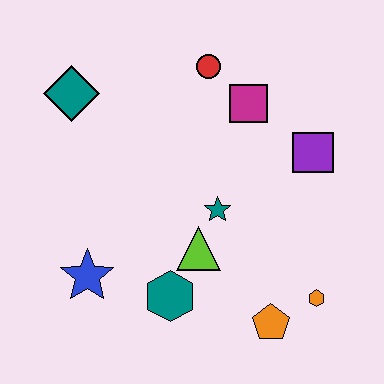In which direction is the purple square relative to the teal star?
The purple square is to the right of the teal star.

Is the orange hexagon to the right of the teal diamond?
Yes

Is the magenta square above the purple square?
Yes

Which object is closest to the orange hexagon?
The orange pentagon is closest to the orange hexagon.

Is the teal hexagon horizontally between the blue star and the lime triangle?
Yes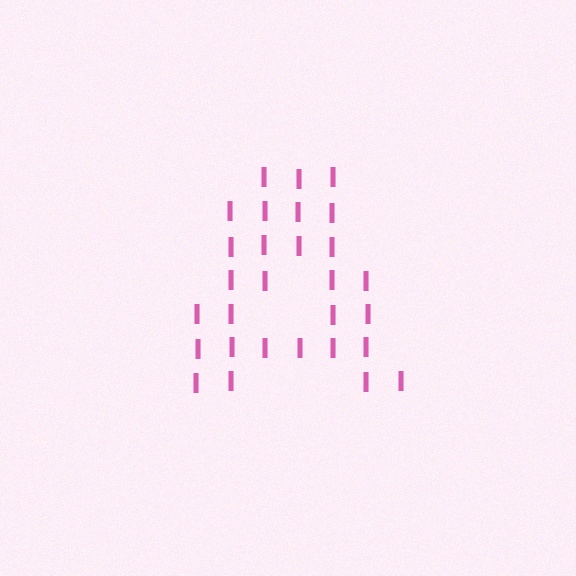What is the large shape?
The large shape is the letter A.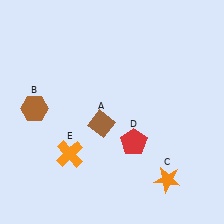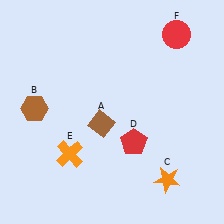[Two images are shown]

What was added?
A red circle (F) was added in Image 2.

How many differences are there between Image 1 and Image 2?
There is 1 difference between the two images.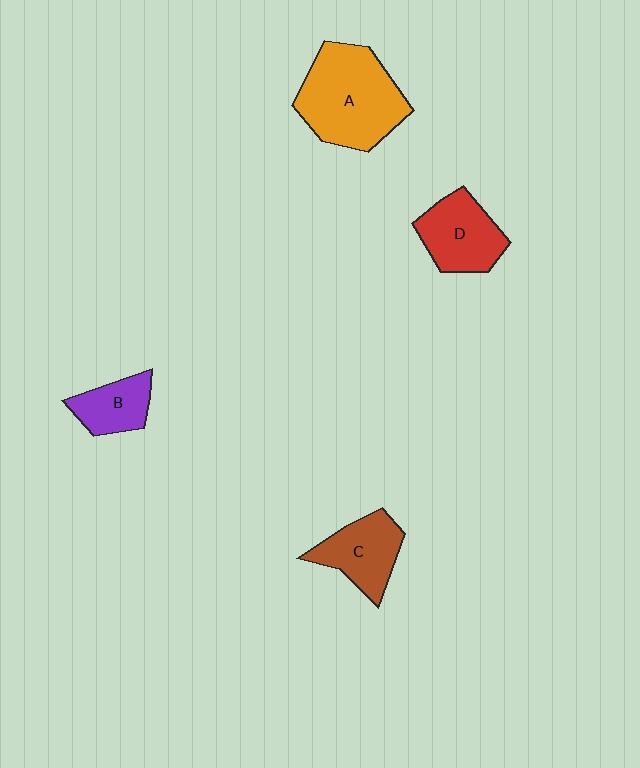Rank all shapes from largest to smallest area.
From largest to smallest: A (orange), D (red), C (brown), B (purple).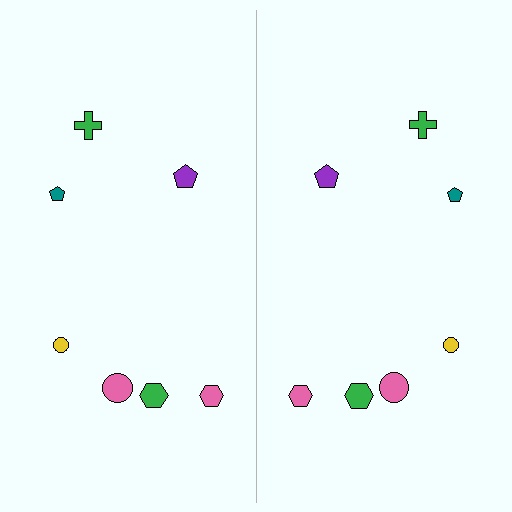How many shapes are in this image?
There are 14 shapes in this image.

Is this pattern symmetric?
Yes, this pattern has bilateral (reflection) symmetry.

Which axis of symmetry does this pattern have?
The pattern has a vertical axis of symmetry running through the center of the image.